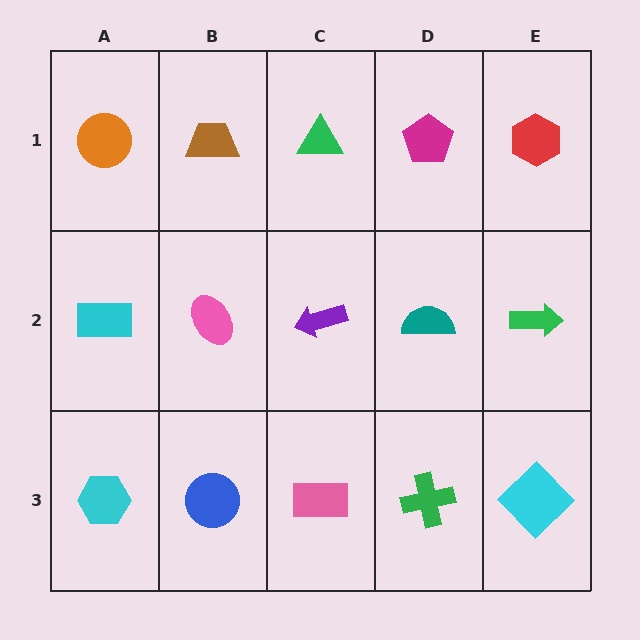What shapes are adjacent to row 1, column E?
A green arrow (row 2, column E), a magenta pentagon (row 1, column D).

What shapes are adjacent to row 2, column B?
A brown trapezoid (row 1, column B), a blue circle (row 3, column B), a cyan rectangle (row 2, column A), a purple arrow (row 2, column C).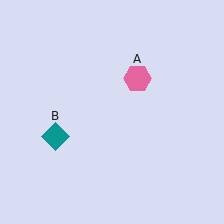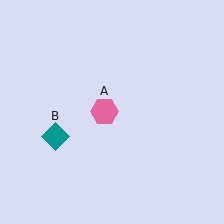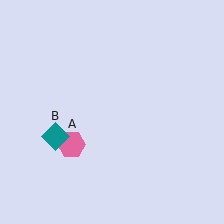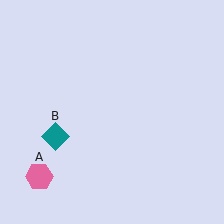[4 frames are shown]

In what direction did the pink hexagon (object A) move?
The pink hexagon (object A) moved down and to the left.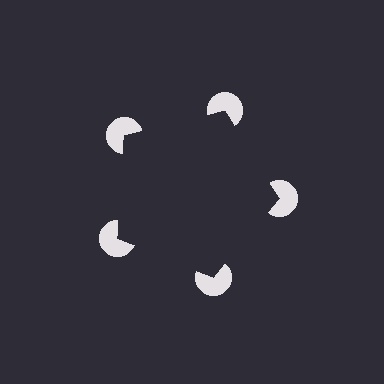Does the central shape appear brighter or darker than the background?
It typically appears slightly darker than the background, even though no actual brightness change is drawn.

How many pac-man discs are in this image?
There are 5 — one at each vertex of the illusory pentagon.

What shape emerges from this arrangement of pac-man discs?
An illusory pentagon — its edges are inferred from the aligned wedge cuts in the pac-man discs, not physically drawn.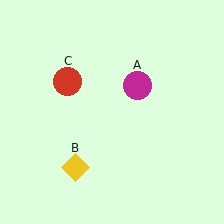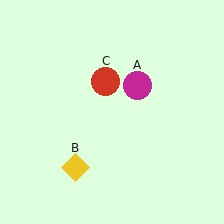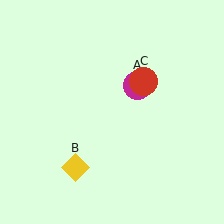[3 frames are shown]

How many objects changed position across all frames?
1 object changed position: red circle (object C).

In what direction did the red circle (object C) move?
The red circle (object C) moved right.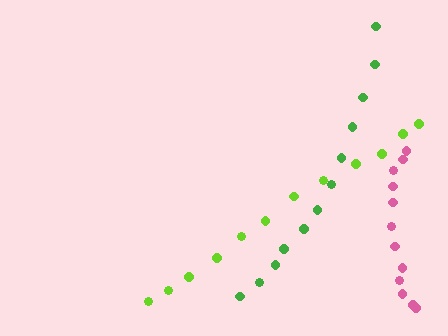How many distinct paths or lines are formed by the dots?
There are 3 distinct paths.